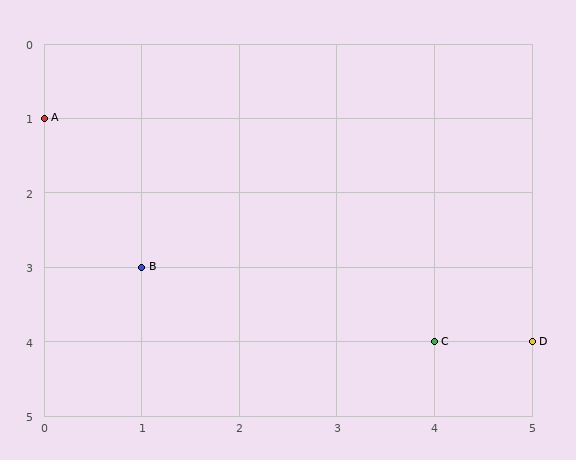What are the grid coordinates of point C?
Point C is at grid coordinates (4, 4).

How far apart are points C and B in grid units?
Points C and B are 3 columns and 1 row apart (about 3.2 grid units diagonally).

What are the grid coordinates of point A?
Point A is at grid coordinates (0, 1).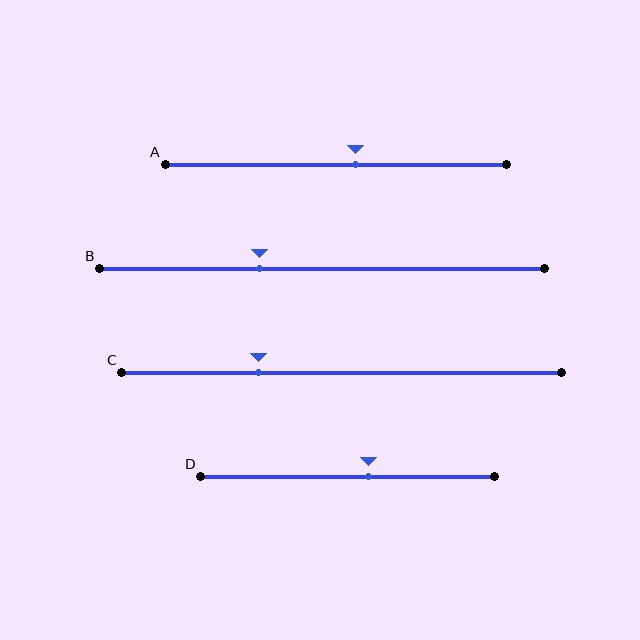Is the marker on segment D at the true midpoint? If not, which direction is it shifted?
No, the marker on segment D is shifted to the right by about 7% of the segment length.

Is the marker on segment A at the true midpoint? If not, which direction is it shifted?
No, the marker on segment A is shifted to the right by about 6% of the segment length.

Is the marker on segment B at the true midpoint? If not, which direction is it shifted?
No, the marker on segment B is shifted to the left by about 14% of the segment length.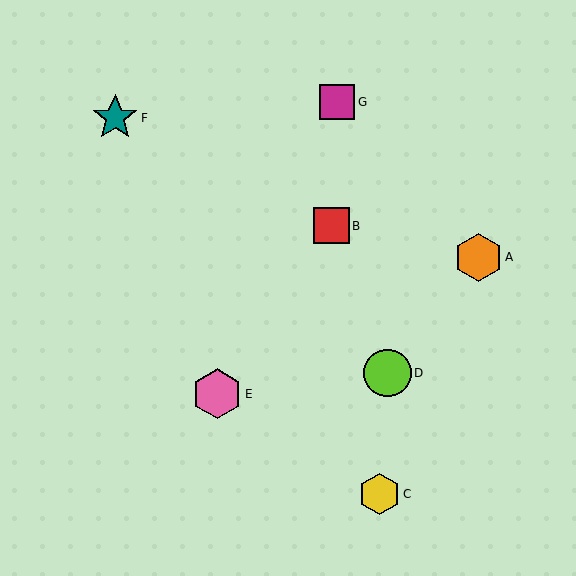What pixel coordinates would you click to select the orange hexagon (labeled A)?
Click at (478, 257) to select the orange hexagon A.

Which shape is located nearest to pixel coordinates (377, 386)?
The lime circle (labeled D) at (388, 373) is nearest to that location.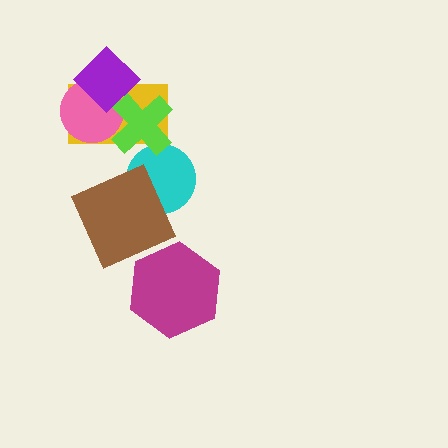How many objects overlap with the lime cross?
4 objects overlap with the lime cross.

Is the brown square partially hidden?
No, no other shape covers it.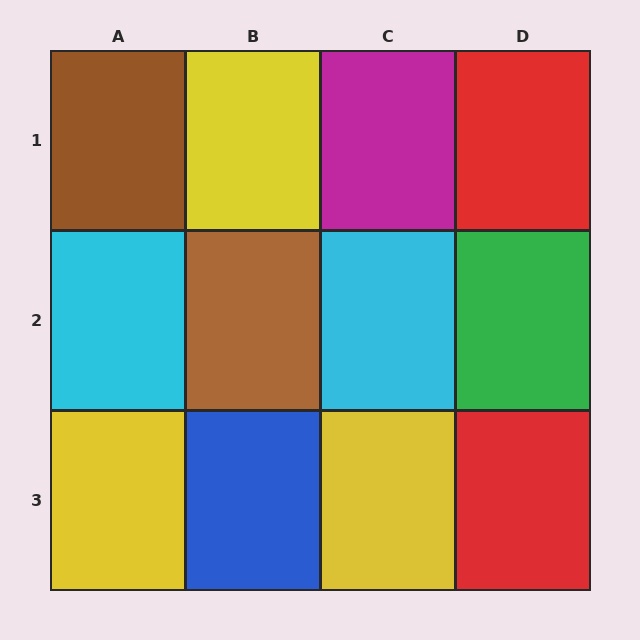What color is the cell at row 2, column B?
Brown.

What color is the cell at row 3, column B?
Blue.